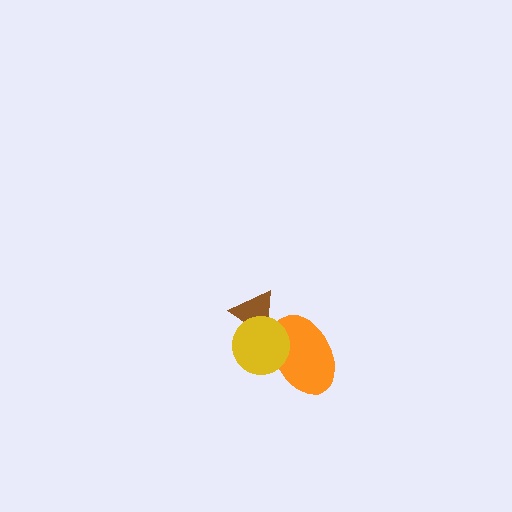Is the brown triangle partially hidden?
Yes, it is partially covered by another shape.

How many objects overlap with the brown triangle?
1 object overlaps with the brown triangle.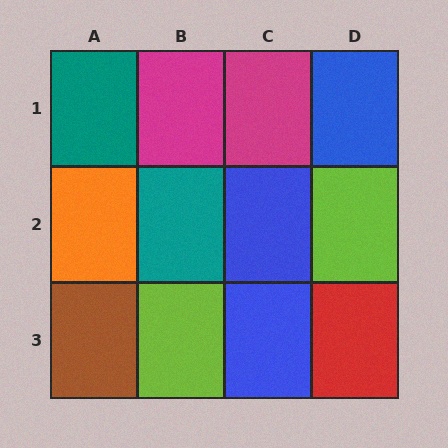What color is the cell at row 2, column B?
Teal.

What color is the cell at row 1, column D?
Blue.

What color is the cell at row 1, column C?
Magenta.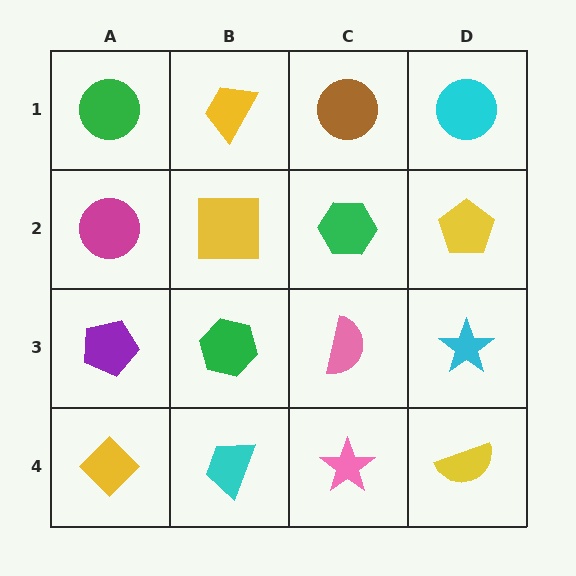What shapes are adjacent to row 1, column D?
A yellow pentagon (row 2, column D), a brown circle (row 1, column C).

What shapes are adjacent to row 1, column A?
A magenta circle (row 2, column A), a yellow trapezoid (row 1, column B).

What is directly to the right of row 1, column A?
A yellow trapezoid.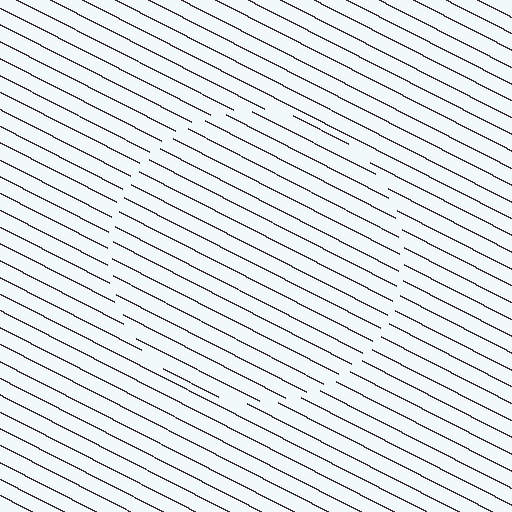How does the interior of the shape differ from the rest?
The interior of the shape contains the same grating, shifted by half a period — the contour is defined by the phase discontinuity where line-ends from the inner and outer gratings abut.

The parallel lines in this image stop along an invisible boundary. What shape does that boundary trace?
An illusory circle. The interior of the shape contains the same grating, shifted by half a period — the contour is defined by the phase discontinuity where line-ends from the inner and outer gratings abut.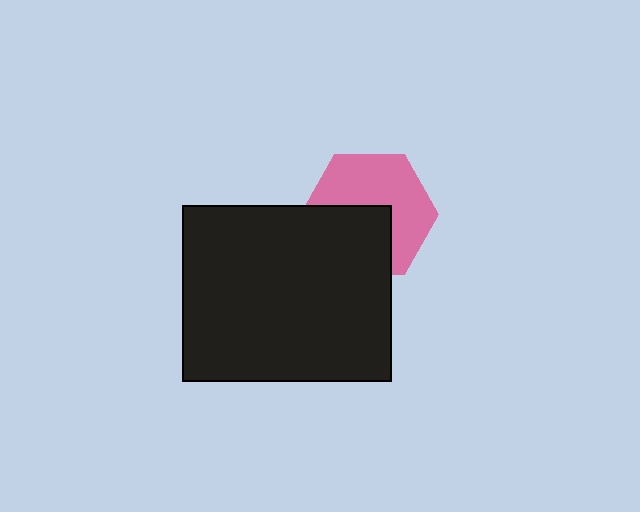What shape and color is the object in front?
The object in front is a black rectangle.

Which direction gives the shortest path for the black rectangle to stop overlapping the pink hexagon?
Moving down gives the shortest separation.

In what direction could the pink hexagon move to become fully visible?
The pink hexagon could move up. That would shift it out from behind the black rectangle entirely.